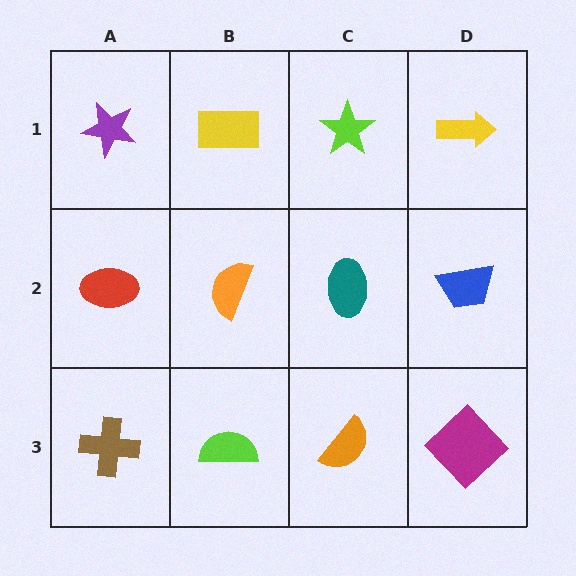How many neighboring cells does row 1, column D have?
2.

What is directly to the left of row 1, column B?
A purple star.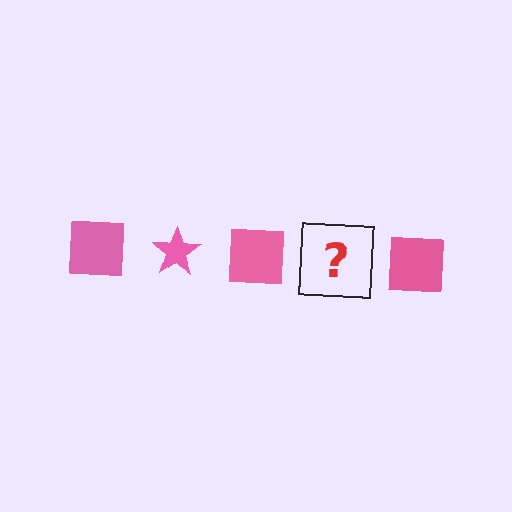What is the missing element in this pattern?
The missing element is a pink star.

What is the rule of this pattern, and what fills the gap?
The rule is that the pattern cycles through square, star shapes in pink. The gap should be filled with a pink star.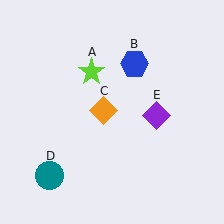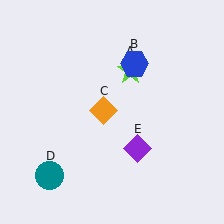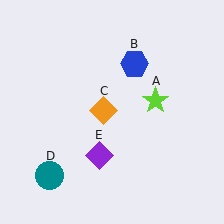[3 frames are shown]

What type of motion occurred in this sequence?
The lime star (object A), purple diamond (object E) rotated clockwise around the center of the scene.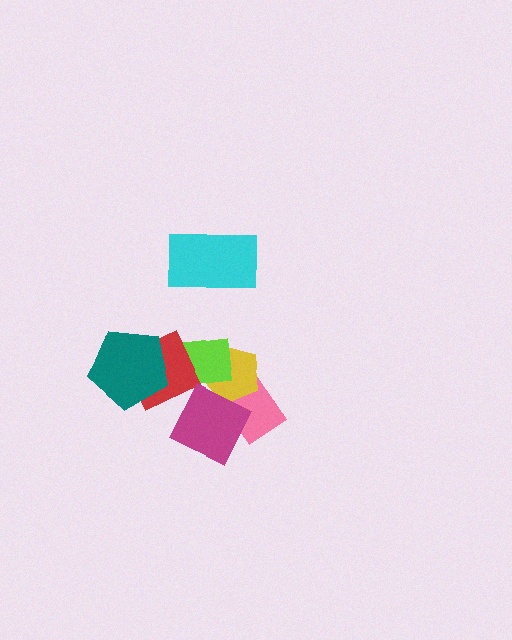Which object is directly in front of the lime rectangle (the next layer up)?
The red diamond is directly in front of the lime rectangle.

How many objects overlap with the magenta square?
2 objects overlap with the magenta square.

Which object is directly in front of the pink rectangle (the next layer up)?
The yellow pentagon is directly in front of the pink rectangle.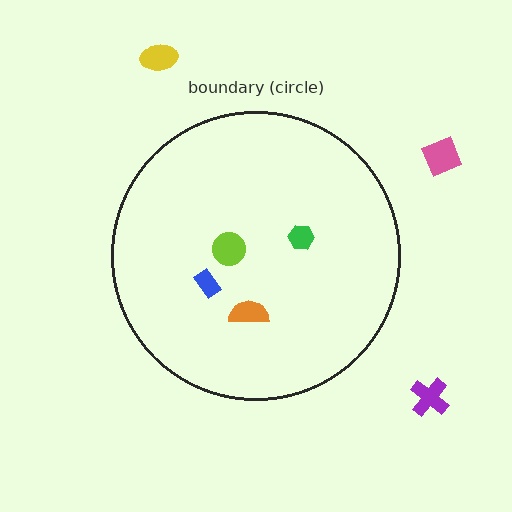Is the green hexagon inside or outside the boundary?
Inside.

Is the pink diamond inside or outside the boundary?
Outside.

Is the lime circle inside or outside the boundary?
Inside.